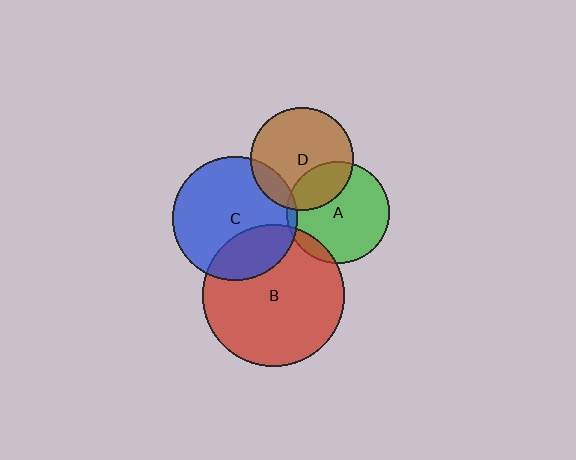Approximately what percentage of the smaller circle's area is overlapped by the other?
Approximately 10%.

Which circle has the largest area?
Circle B (red).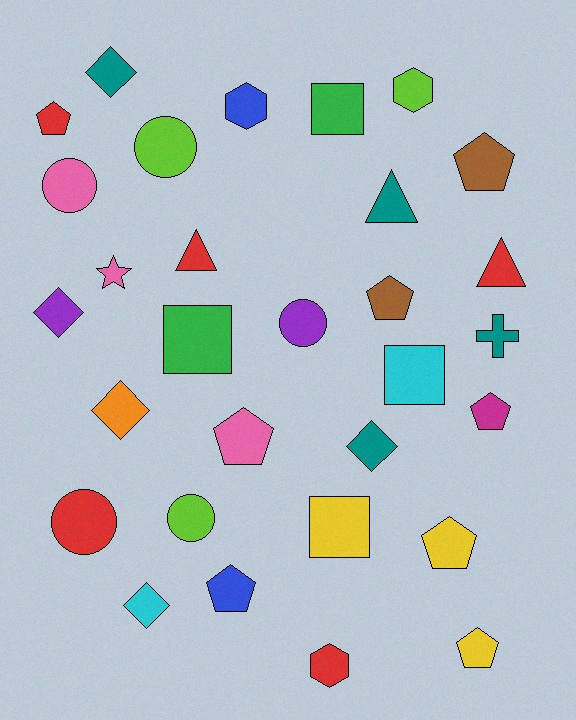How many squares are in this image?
There are 4 squares.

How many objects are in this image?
There are 30 objects.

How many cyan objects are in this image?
There are 2 cyan objects.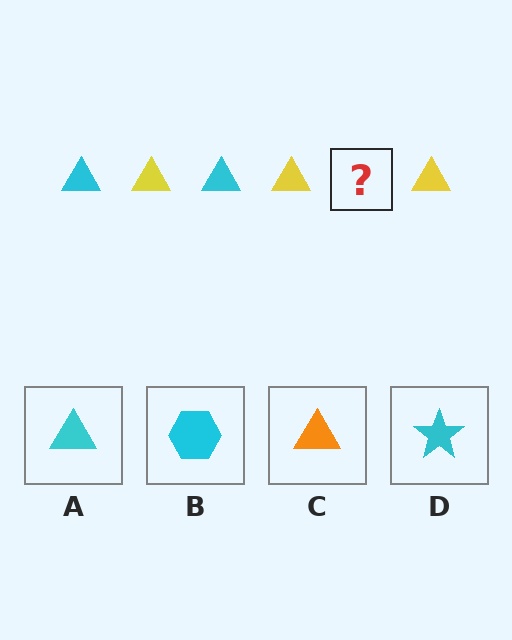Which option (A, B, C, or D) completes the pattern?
A.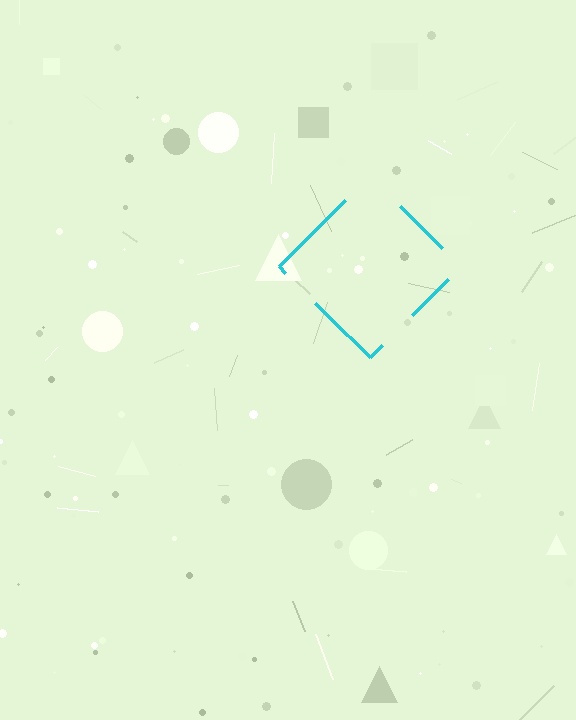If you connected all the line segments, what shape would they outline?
They would outline a diamond.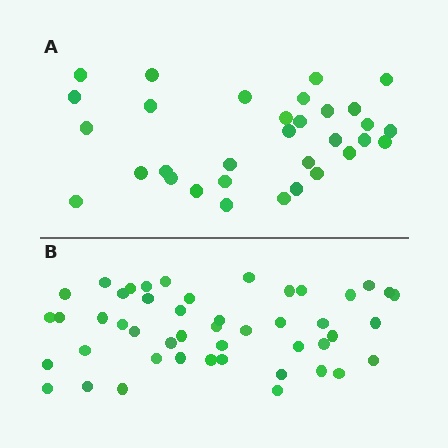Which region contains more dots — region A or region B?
Region B (the bottom region) has more dots.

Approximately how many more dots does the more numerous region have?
Region B has approximately 15 more dots than region A.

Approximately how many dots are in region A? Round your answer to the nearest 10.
About 30 dots. (The exact count is 32, which rounds to 30.)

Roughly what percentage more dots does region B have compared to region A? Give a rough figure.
About 45% more.